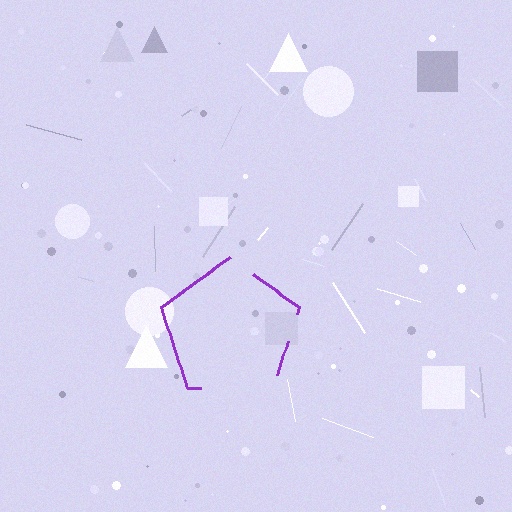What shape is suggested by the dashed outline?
The dashed outline suggests a pentagon.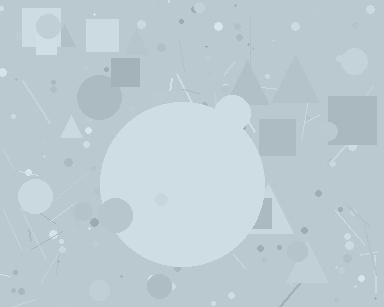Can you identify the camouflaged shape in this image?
The camouflaged shape is a circle.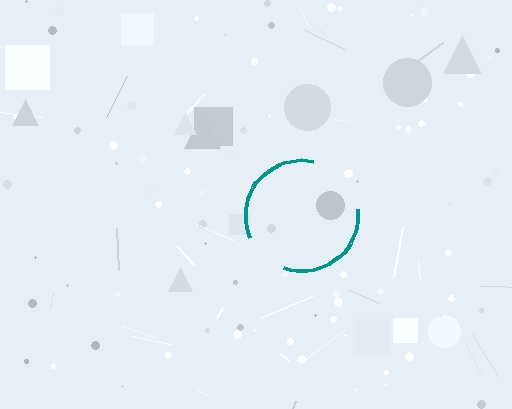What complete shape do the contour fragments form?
The contour fragments form a circle.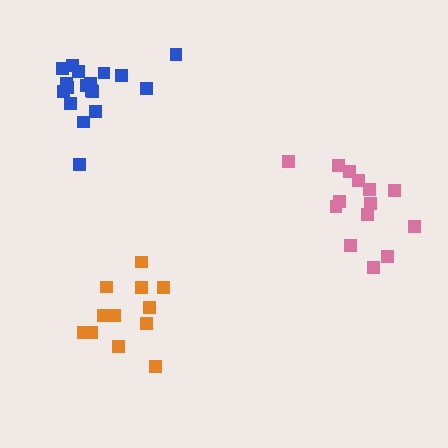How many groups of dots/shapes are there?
There are 3 groups.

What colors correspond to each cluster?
The clusters are colored: orange, pink, blue.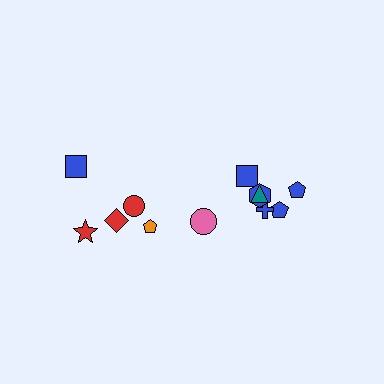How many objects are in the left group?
There are 5 objects.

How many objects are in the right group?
There are 7 objects.